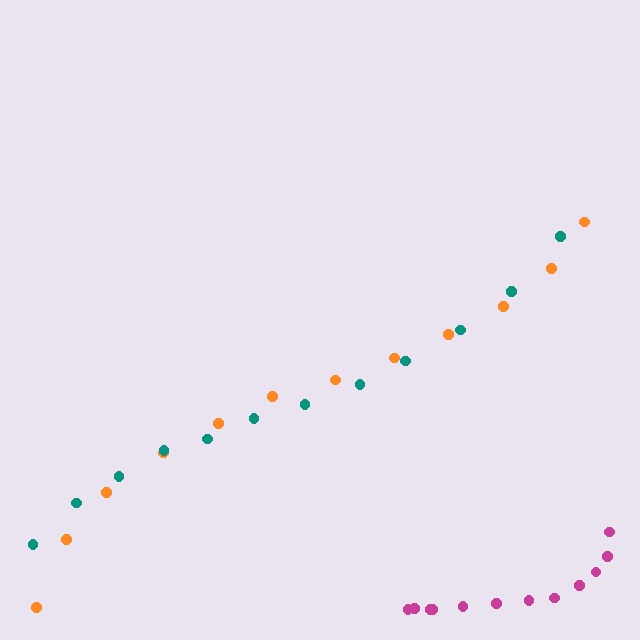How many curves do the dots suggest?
There are 3 distinct paths.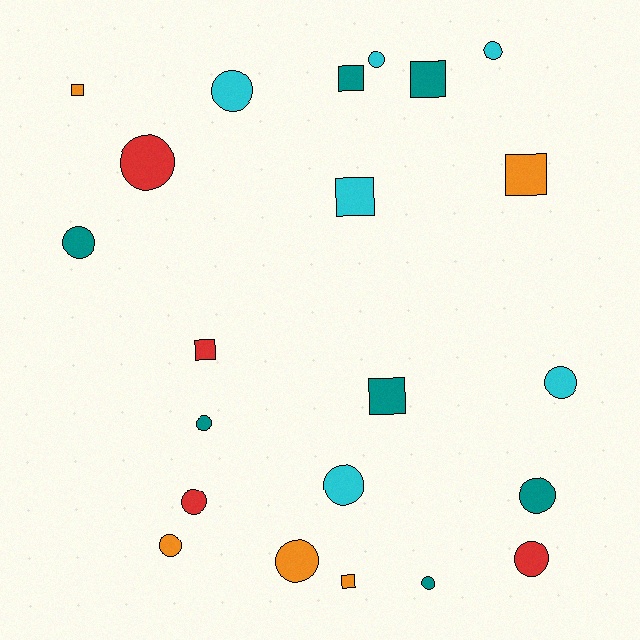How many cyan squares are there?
There is 1 cyan square.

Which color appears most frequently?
Teal, with 7 objects.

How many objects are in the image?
There are 22 objects.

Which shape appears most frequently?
Circle, with 14 objects.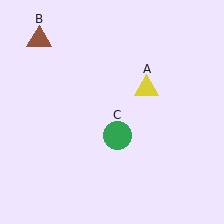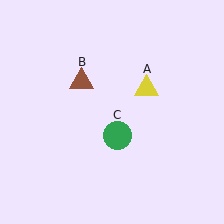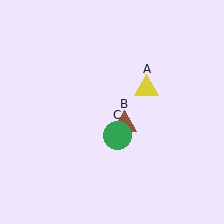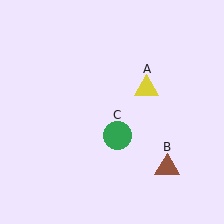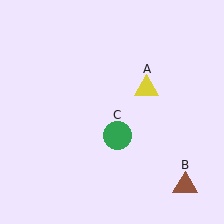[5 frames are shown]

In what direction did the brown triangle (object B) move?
The brown triangle (object B) moved down and to the right.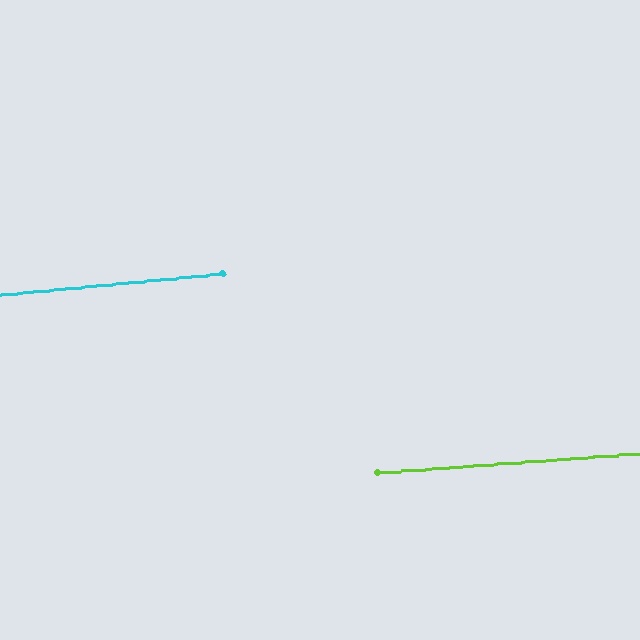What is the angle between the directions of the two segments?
Approximately 1 degree.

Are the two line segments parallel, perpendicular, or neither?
Parallel — their directions differ by only 1.0°.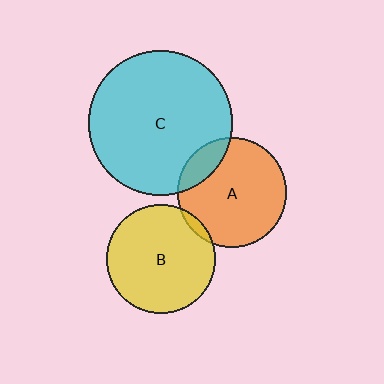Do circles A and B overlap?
Yes.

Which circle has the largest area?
Circle C (cyan).